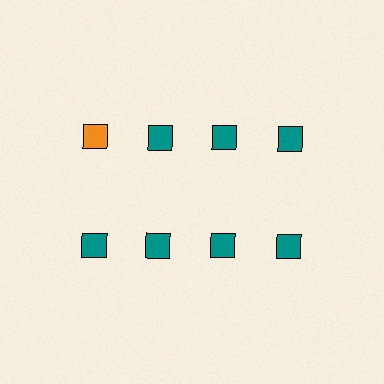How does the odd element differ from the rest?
It has a different color: orange instead of teal.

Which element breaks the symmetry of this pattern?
The orange square in the top row, leftmost column breaks the symmetry. All other shapes are teal squares.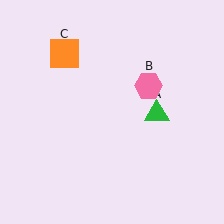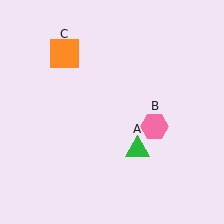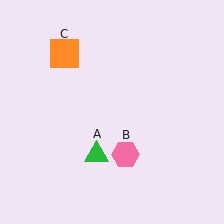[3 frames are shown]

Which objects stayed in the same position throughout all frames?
Orange square (object C) remained stationary.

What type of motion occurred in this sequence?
The green triangle (object A), pink hexagon (object B) rotated clockwise around the center of the scene.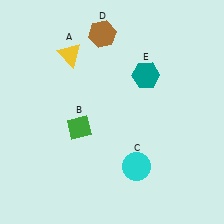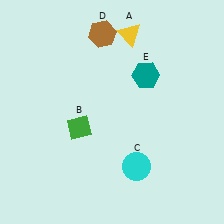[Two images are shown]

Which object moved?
The yellow triangle (A) moved right.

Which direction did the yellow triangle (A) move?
The yellow triangle (A) moved right.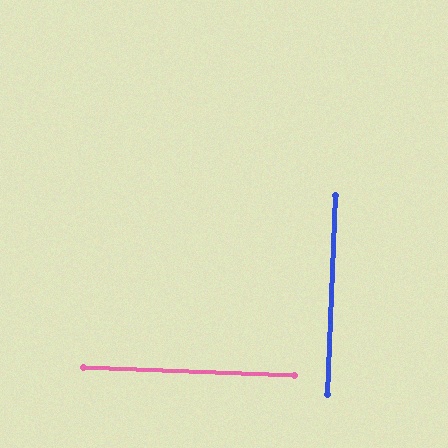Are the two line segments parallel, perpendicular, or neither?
Perpendicular — they meet at approximately 90°.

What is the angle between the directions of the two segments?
Approximately 90 degrees.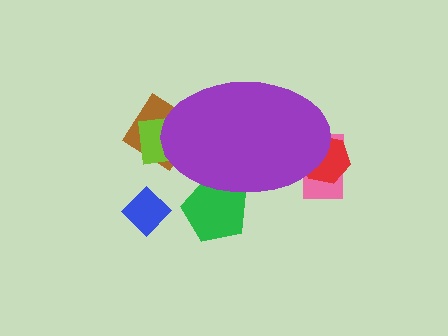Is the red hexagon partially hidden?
Yes, the red hexagon is partially hidden behind the purple ellipse.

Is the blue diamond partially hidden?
No, the blue diamond is fully visible.